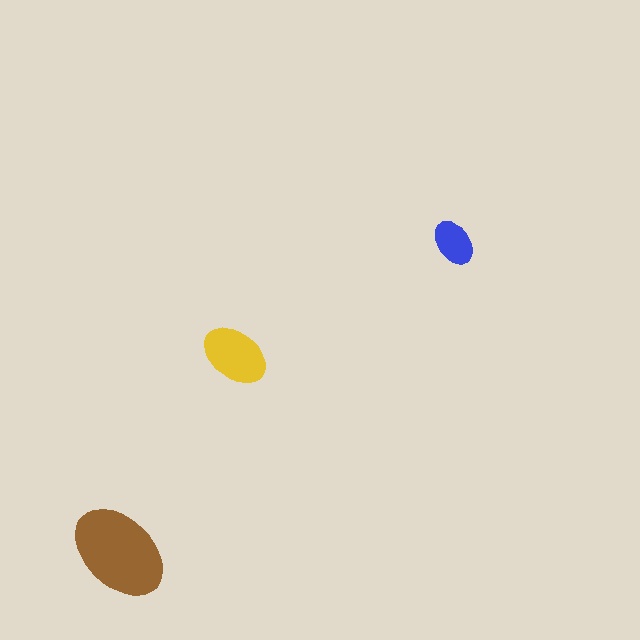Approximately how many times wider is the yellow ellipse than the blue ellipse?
About 1.5 times wider.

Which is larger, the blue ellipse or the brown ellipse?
The brown one.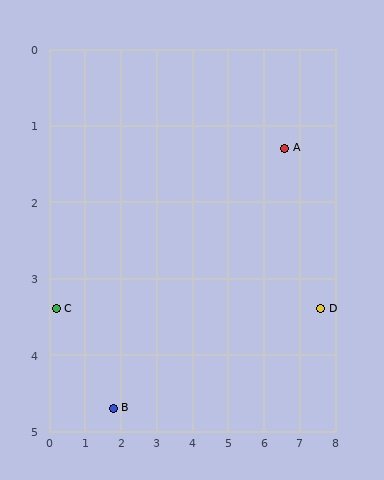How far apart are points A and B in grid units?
Points A and B are about 5.9 grid units apart.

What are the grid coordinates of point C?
Point C is at approximately (0.2, 3.4).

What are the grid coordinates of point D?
Point D is at approximately (7.6, 3.4).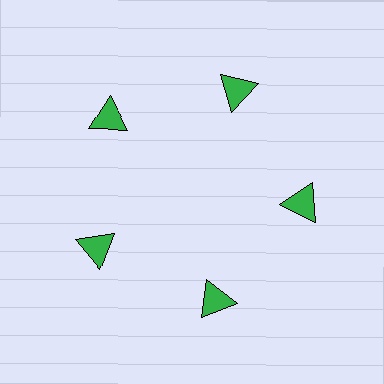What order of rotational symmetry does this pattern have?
This pattern has 5-fold rotational symmetry.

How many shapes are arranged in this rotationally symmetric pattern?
There are 5 shapes, arranged in 5 groups of 1.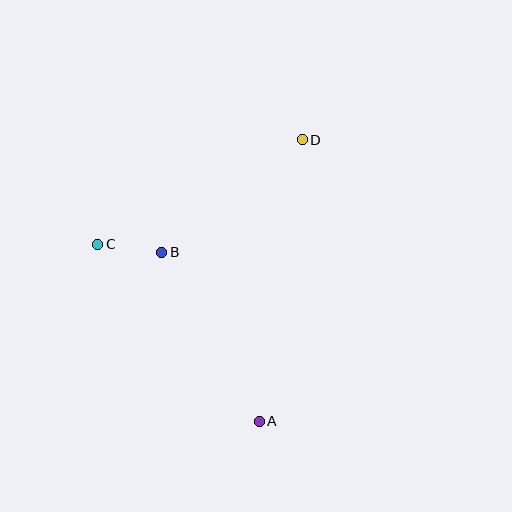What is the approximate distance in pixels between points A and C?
The distance between A and C is approximately 240 pixels.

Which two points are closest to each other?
Points B and C are closest to each other.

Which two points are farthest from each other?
Points A and D are farthest from each other.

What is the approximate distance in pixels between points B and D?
The distance between B and D is approximately 180 pixels.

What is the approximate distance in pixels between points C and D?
The distance between C and D is approximately 230 pixels.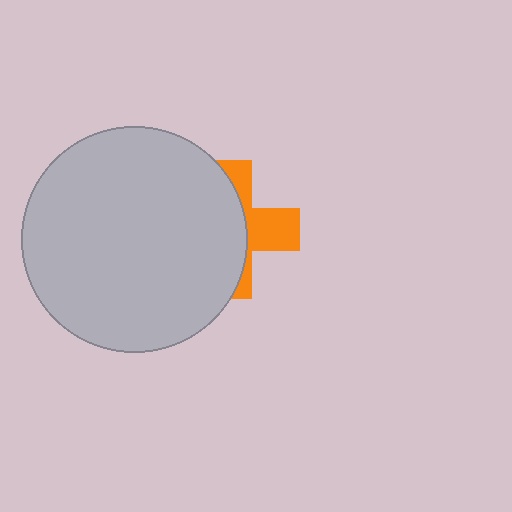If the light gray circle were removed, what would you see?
You would see the complete orange cross.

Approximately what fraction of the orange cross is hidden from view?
Roughly 63% of the orange cross is hidden behind the light gray circle.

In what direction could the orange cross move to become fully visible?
The orange cross could move right. That would shift it out from behind the light gray circle entirely.